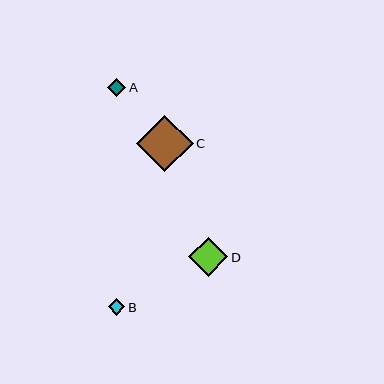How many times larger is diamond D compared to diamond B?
Diamond D is approximately 2.4 times the size of diamond B.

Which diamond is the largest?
Diamond C is the largest with a size of approximately 56 pixels.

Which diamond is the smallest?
Diamond B is the smallest with a size of approximately 17 pixels.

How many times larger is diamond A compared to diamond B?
Diamond A is approximately 1.1 times the size of diamond B.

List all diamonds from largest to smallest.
From largest to smallest: C, D, A, B.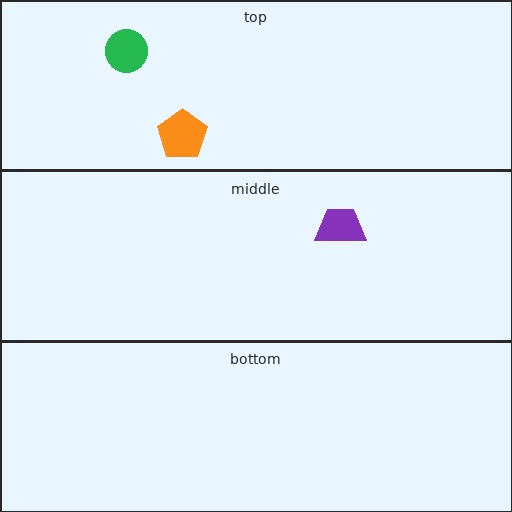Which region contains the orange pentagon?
The top region.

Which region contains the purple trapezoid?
The middle region.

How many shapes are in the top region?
2.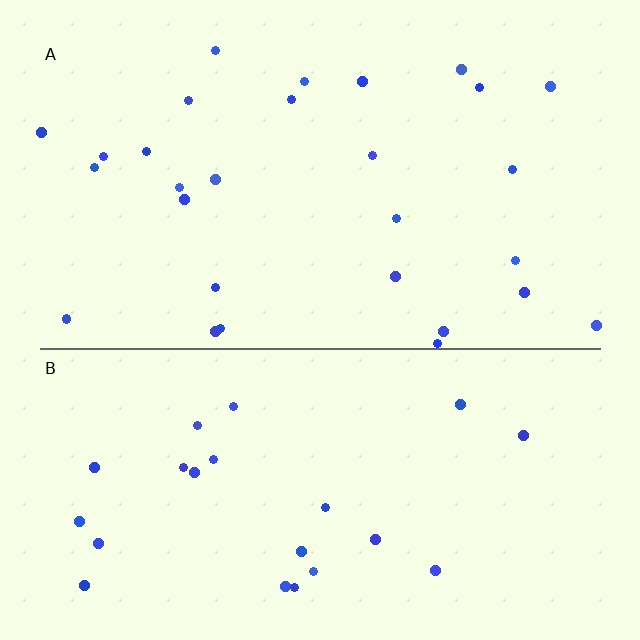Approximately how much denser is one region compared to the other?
Approximately 1.3× — region A over region B.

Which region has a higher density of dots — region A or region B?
A (the top).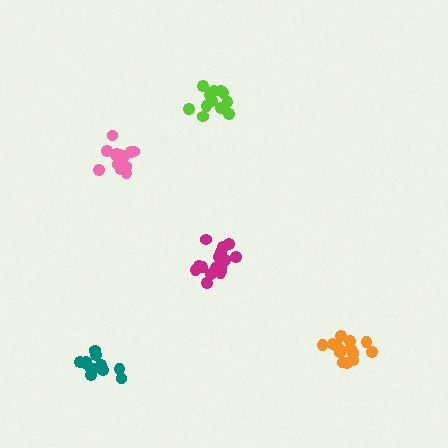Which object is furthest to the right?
The orange cluster is rightmost.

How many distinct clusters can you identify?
There are 5 distinct clusters.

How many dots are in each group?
Group 1: 12 dots, Group 2: 13 dots, Group 3: 14 dots, Group 4: 15 dots, Group 5: 17 dots (71 total).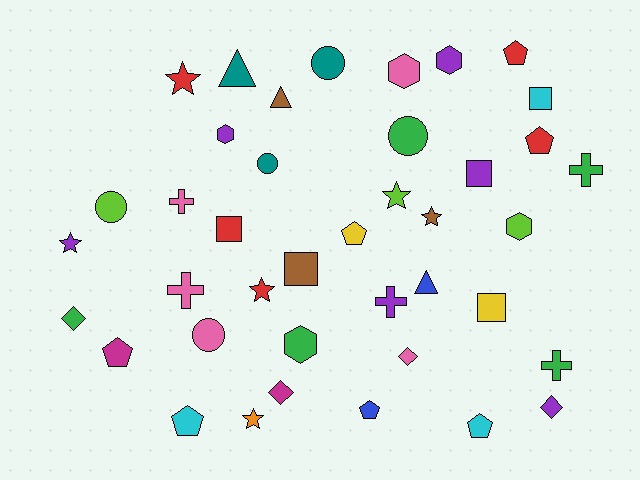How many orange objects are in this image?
There is 1 orange object.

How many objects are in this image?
There are 40 objects.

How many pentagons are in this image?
There are 7 pentagons.